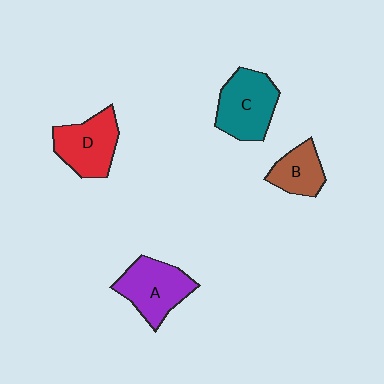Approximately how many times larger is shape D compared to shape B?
Approximately 1.5 times.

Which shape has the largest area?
Shape C (teal).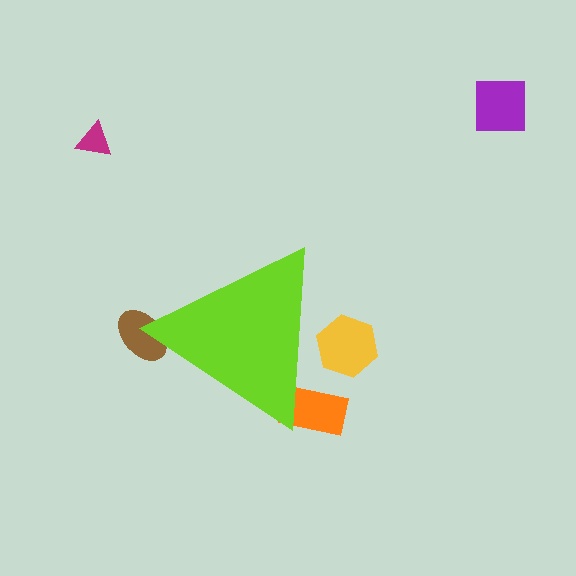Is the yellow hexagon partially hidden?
Yes, the yellow hexagon is partially hidden behind the lime triangle.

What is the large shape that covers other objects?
A lime triangle.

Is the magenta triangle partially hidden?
No, the magenta triangle is fully visible.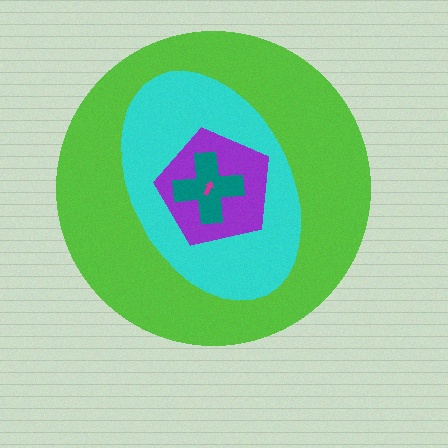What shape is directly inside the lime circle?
The cyan ellipse.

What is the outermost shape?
The lime circle.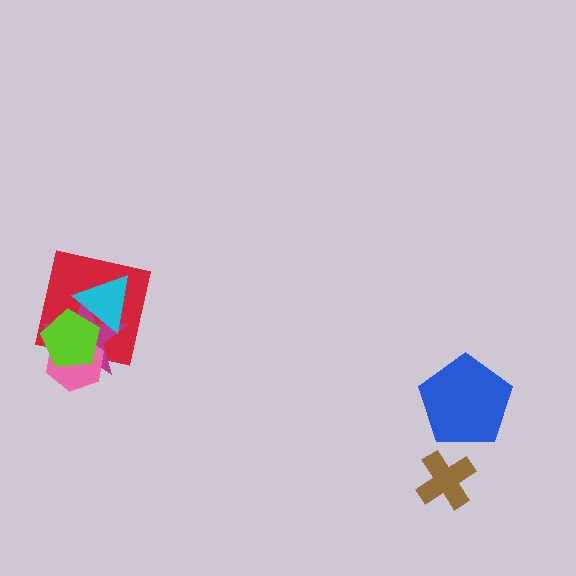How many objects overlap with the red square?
4 objects overlap with the red square.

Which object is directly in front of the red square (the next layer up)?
The magenta star is directly in front of the red square.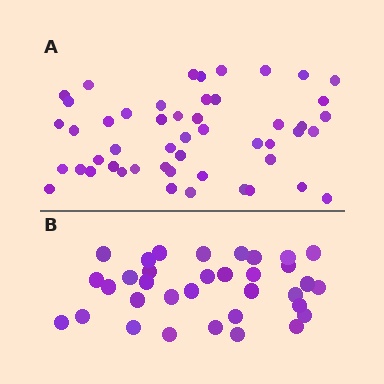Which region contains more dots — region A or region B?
Region A (the top region) has more dots.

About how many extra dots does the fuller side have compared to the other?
Region A has approximately 15 more dots than region B.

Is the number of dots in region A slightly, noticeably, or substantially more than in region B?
Region A has substantially more. The ratio is roughly 1.5 to 1.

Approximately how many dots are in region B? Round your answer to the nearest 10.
About 30 dots. (The exact count is 34, which rounds to 30.)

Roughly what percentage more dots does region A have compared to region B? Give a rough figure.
About 45% more.